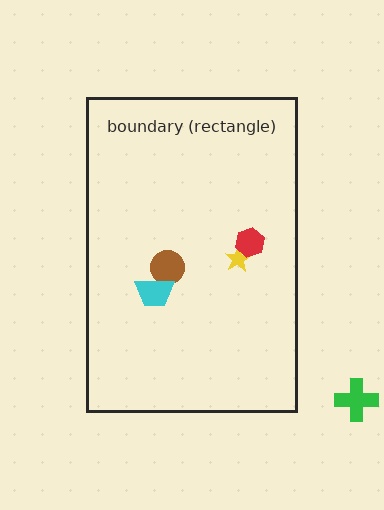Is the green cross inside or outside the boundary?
Outside.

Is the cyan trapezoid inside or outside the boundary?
Inside.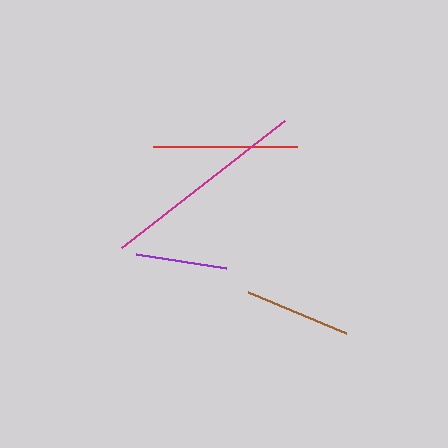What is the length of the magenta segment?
The magenta segment is approximately 207 pixels long.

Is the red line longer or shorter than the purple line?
The red line is longer than the purple line.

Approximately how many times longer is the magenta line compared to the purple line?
The magenta line is approximately 2.3 times the length of the purple line.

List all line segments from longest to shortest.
From longest to shortest: magenta, red, brown, purple.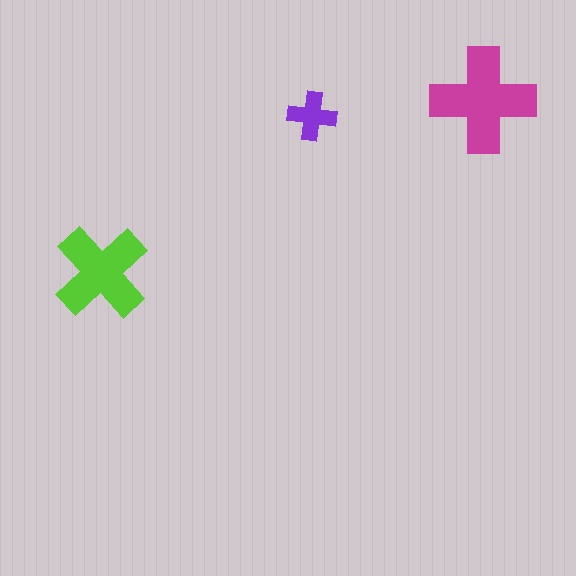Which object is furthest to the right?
The magenta cross is rightmost.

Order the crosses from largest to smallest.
the magenta one, the lime one, the purple one.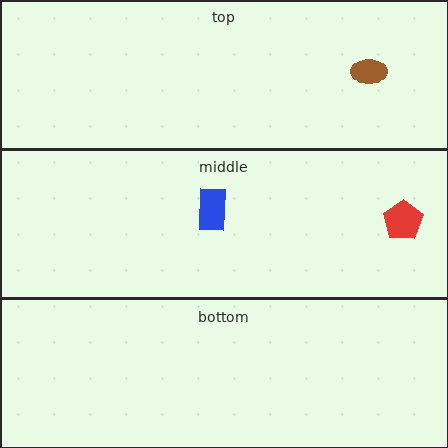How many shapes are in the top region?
1.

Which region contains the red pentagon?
The middle region.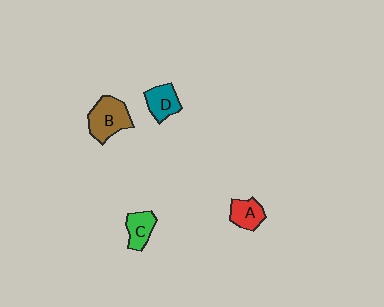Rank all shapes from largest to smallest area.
From largest to smallest: B (brown), D (teal), C (green), A (red).